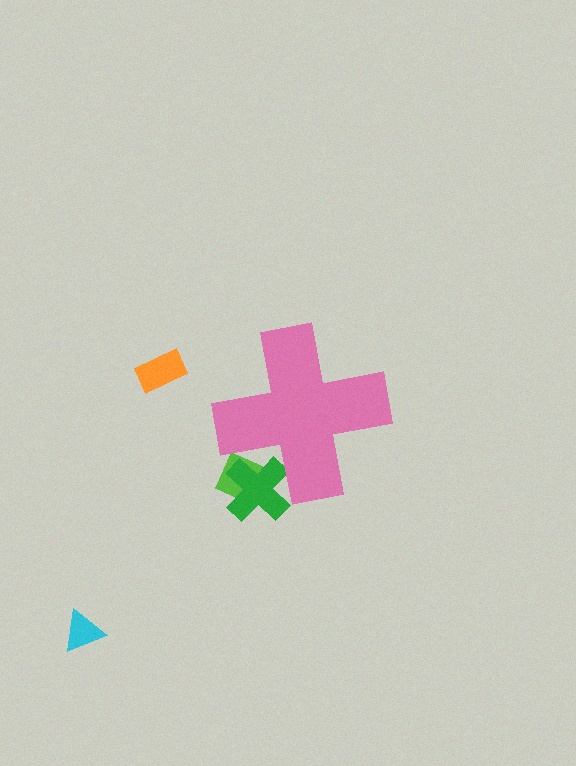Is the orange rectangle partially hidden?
No, the orange rectangle is fully visible.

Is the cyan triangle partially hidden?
No, the cyan triangle is fully visible.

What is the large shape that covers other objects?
A pink cross.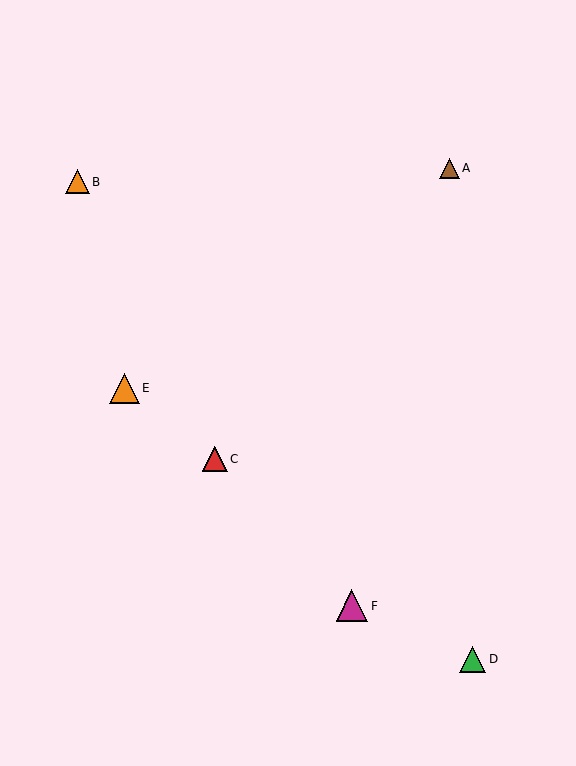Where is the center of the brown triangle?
The center of the brown triangle is at (449, 168).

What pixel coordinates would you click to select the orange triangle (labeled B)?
Click at (78, 182) to select the orange triangle B.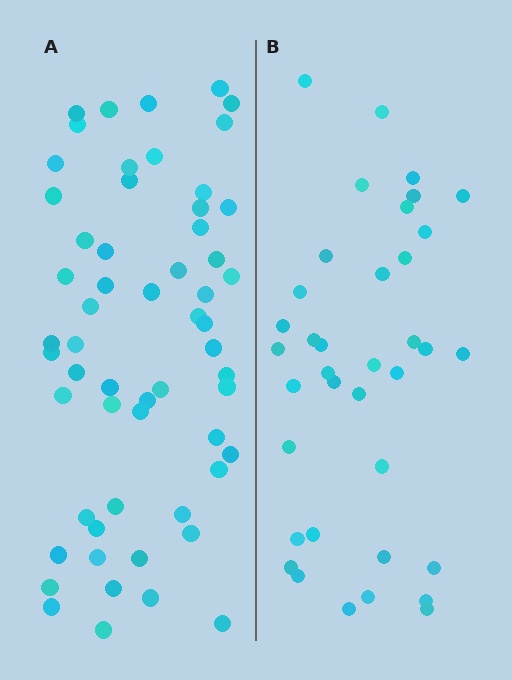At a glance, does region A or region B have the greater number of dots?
Region A (the left region) has more dots.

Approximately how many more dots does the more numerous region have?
Region A has approximately 20 more dots than region B.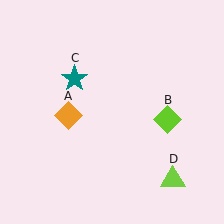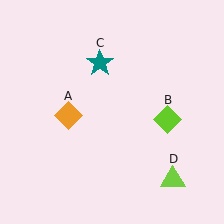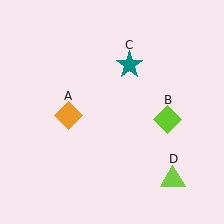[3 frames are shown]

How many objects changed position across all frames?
1 object changed position: teal star (object C).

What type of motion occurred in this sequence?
The teal star (object C) rotated clockwise around the center of the scene.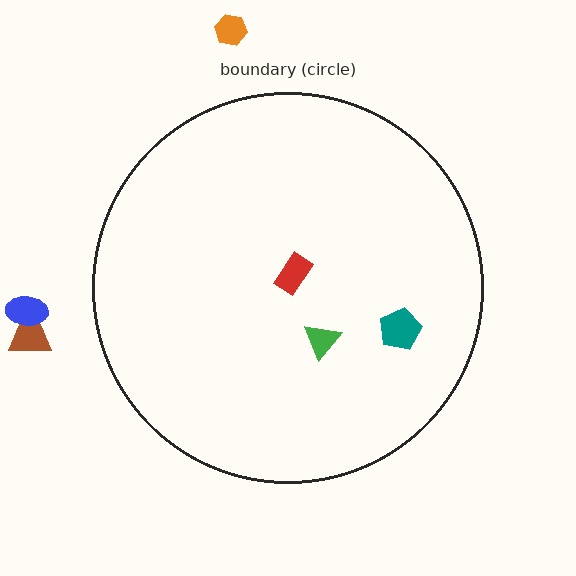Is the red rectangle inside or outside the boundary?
Inside.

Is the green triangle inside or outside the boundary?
Inside.